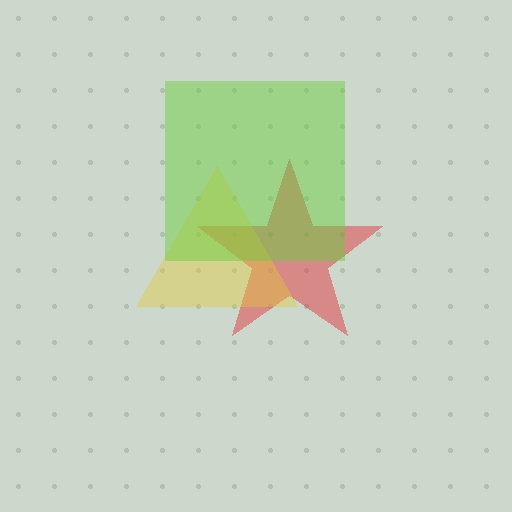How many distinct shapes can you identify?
There are 3 distinct shapes: a red star, a yellow triangle, a lime square.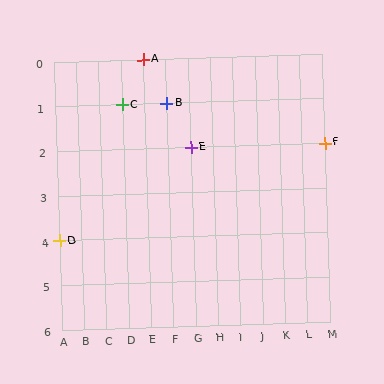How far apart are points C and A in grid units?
Points C and A are 1 column and 1 row apart (about 1.4 grid units diagonally).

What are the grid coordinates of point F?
Point F is at grid coordinates (M, 2).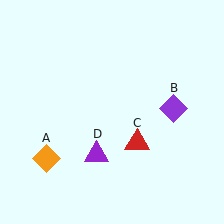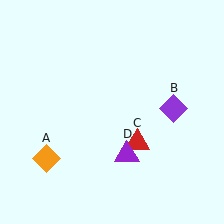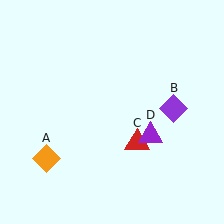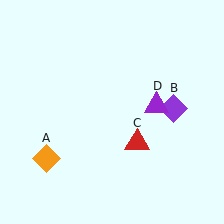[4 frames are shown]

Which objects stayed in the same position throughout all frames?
Orange diamond (object A) and purple diamond (object B) and red triangle (object C) remained stationary.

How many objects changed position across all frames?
1 object changed position: purple triangle (object D).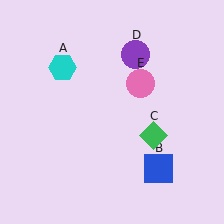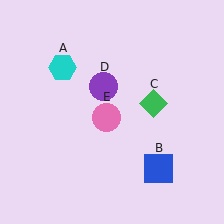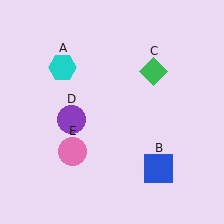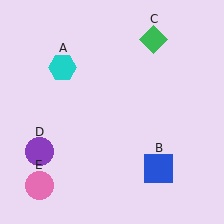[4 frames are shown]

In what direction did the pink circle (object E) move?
The pink circle (object E) moved down and to the left.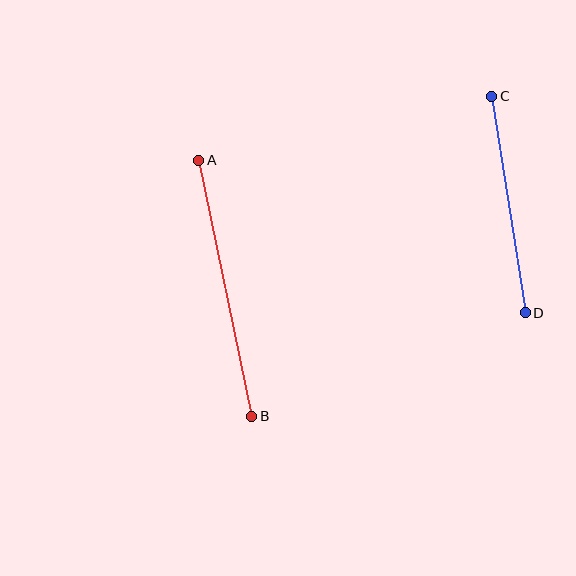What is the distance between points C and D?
The distance is approximately 219 pixels.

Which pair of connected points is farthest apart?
Points A and B are farthest apart.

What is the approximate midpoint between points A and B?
The midpoint is at approximately (225, 288) pixels.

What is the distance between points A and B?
The distance is approximately 261 pixels.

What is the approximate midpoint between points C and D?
The midpoint is at approximately (508, 205) pixels.